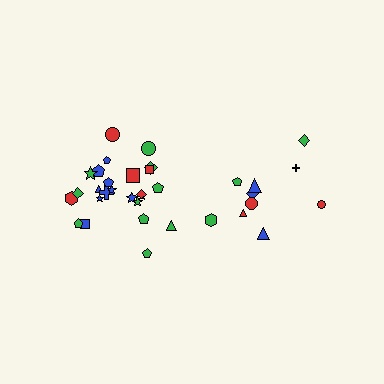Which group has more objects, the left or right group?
The left group.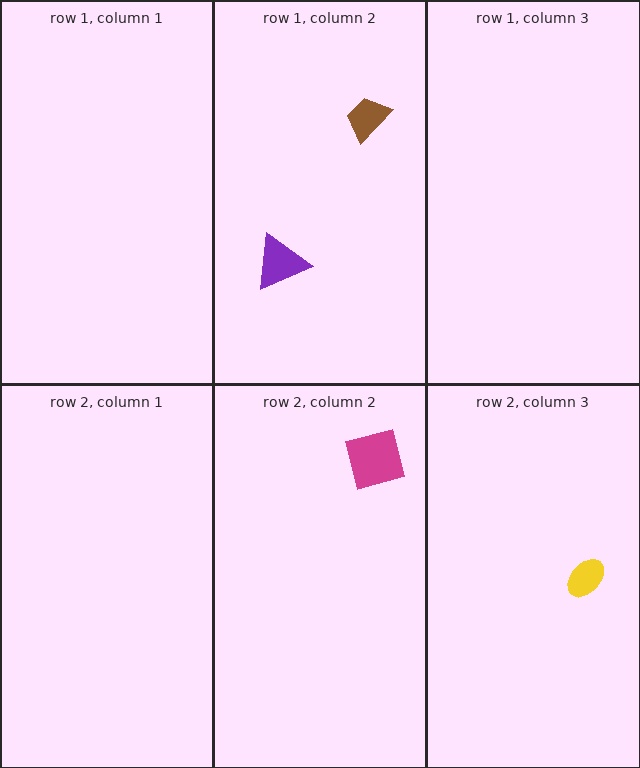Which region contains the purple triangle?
The row 1, column 2 region.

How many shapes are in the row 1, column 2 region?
2.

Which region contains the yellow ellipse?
The row 2, column 3 region.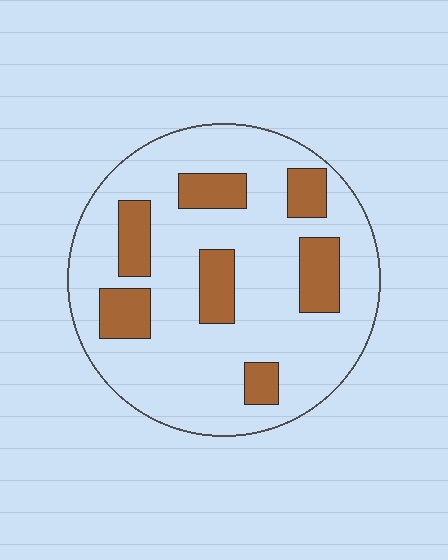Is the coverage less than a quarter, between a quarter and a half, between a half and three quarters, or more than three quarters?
Less than a quarter.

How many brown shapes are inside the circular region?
7.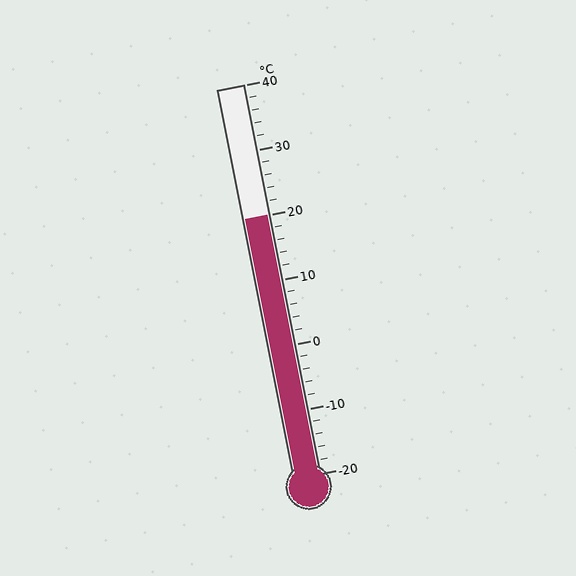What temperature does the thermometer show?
The thermometer shows approximately 20°C.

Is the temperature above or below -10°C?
The temperature is above -10°C.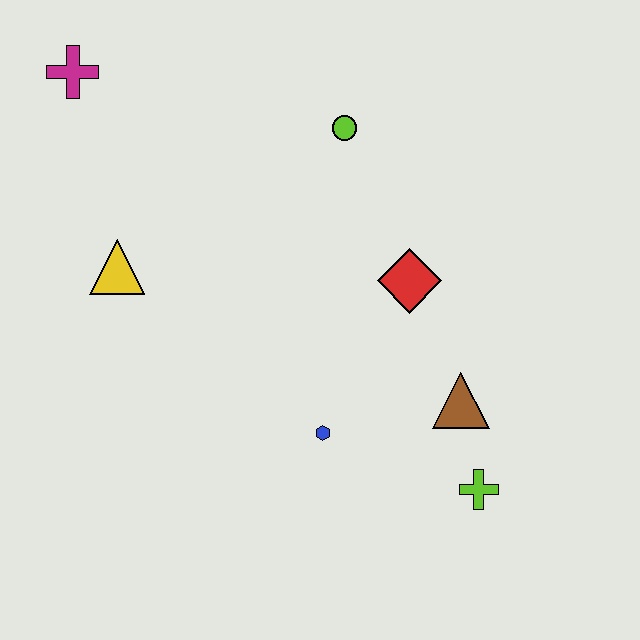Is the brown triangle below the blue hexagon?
No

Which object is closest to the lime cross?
The brown triangle is closest to the lime cross.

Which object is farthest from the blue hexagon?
The magenta cross is farthest from the blue hexagon.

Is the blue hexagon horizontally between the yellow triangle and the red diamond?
Yes